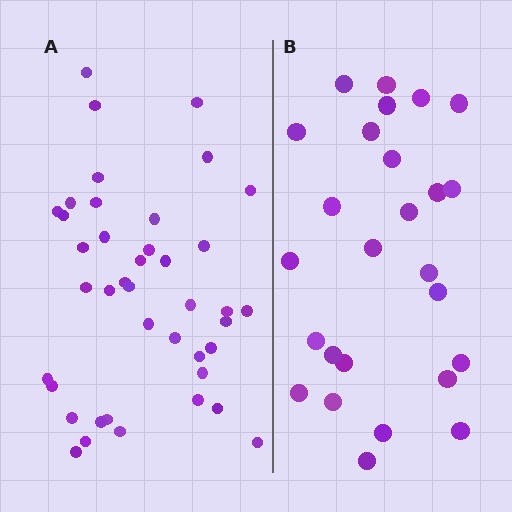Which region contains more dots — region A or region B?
Region A (the left region) has more dots.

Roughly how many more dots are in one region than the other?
Region A has approximately 15 more dots than region B.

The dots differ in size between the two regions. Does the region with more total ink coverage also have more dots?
No. Region B has more total ink coverage because its dots are larger, but region A actually contains more individual dots. Total area can be misleading — the number of items is what matters here.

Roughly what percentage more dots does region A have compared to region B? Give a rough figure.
About 60% more.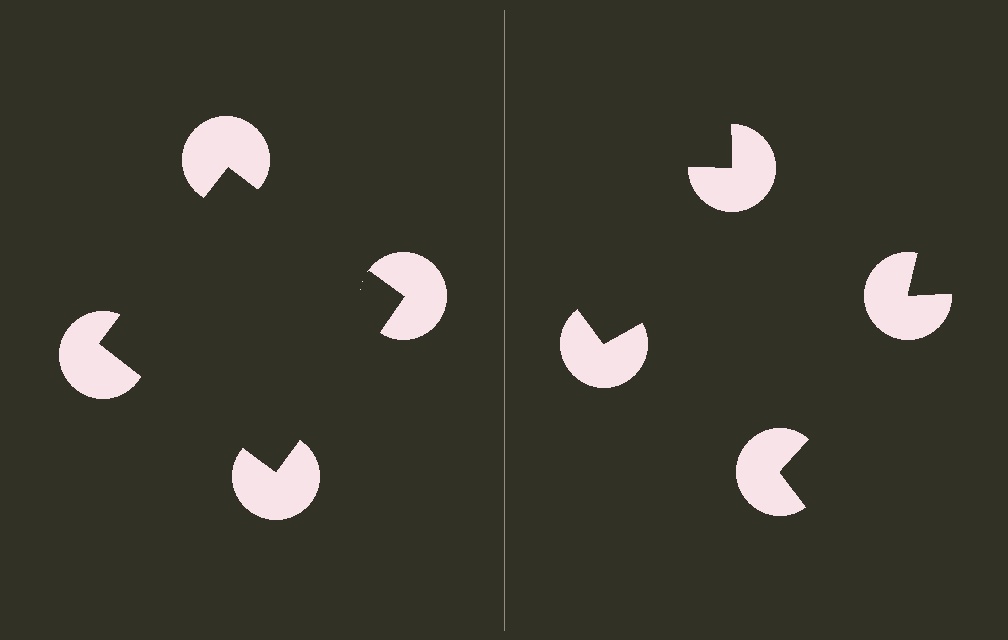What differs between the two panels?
The pac-man discs are positioned identically on both sides; only the wedge orientations differ. On the left they align to a square; on the right they are misaligned.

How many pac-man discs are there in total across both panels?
8 — 4 on each side.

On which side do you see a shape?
An illusory square appears on the left side. On the right side the wedge cuts are rotated, so no coherent shape forms.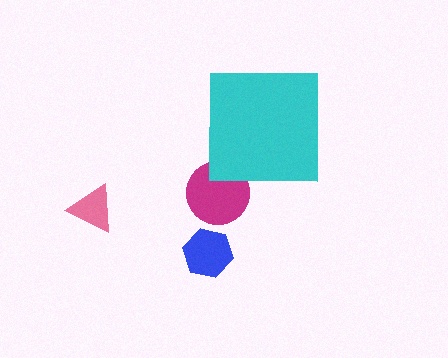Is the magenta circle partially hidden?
Yes, the magenta circle is partially hidden behind the cyan square.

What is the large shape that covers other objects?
A cyan square.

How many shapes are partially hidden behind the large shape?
1 shape is partially hidden.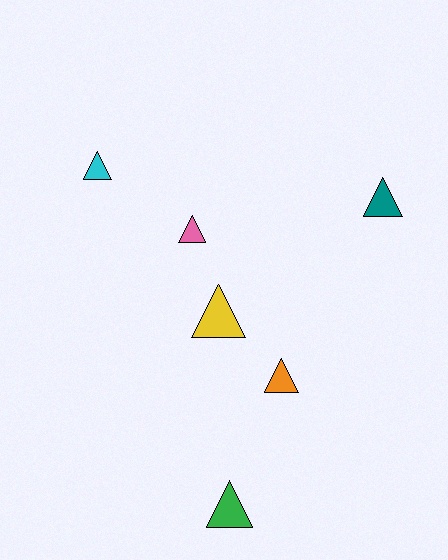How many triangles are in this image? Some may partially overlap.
There are 6 triangles.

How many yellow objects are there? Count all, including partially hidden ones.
There is 1 yellow object.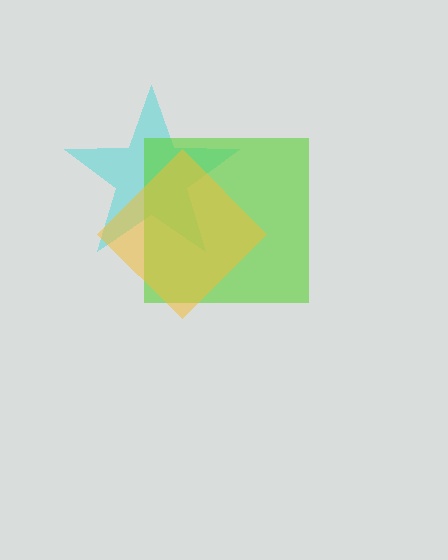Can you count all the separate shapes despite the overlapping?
Yes, there are 3 separate shapes.